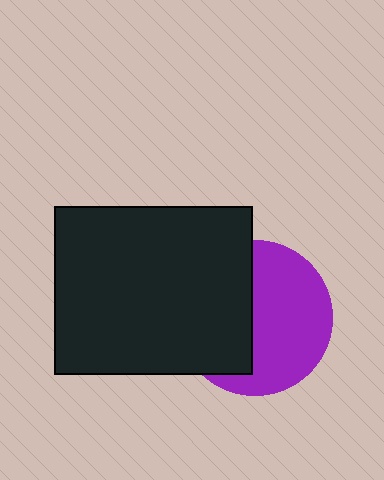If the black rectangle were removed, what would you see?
You would see the complete purple circle.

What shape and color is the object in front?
The object in front is a black rectangle.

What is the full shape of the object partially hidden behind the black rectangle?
The partially hidden object is a purple circle.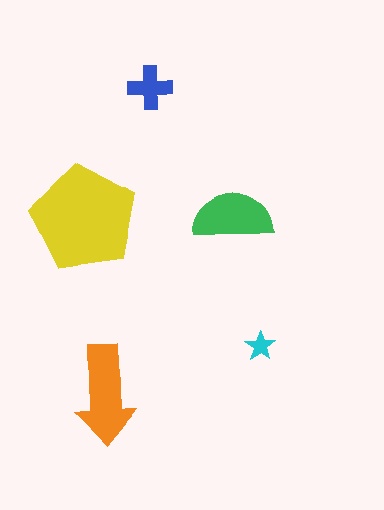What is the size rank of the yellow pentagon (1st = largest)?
1st.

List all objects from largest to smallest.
The yellow pentagon, the orange arrow, the green semicircle, the blue cross, the cyan star.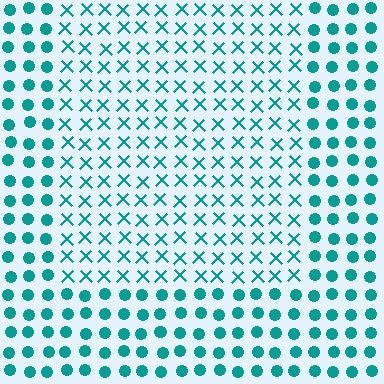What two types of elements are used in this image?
The image uses X marks inside the rectangle region and circles outside it.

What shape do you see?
I see a rectangle.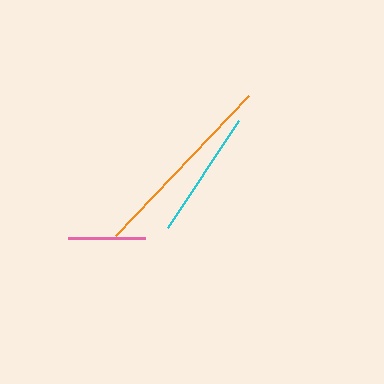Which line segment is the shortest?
The pink line is the shortest at approximately 77 pixels.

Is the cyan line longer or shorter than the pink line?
The cyan line is longer than the pink line.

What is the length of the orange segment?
The orange segment is approximately 194 pixels long.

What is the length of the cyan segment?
The cyan segment is approximately 129 pixels long.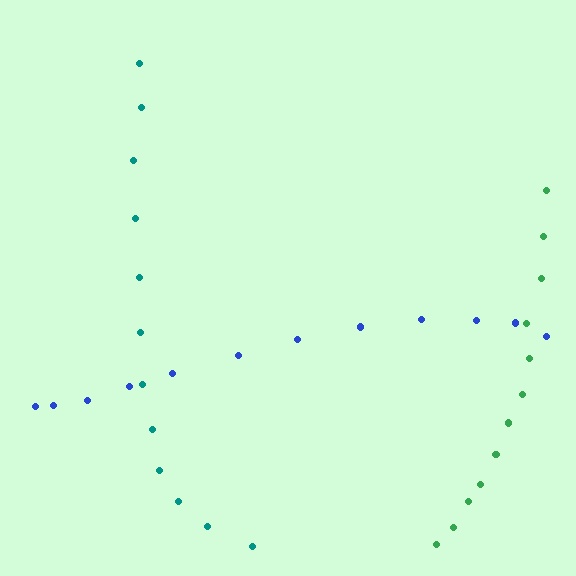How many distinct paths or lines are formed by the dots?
There are 3 distinct paths.